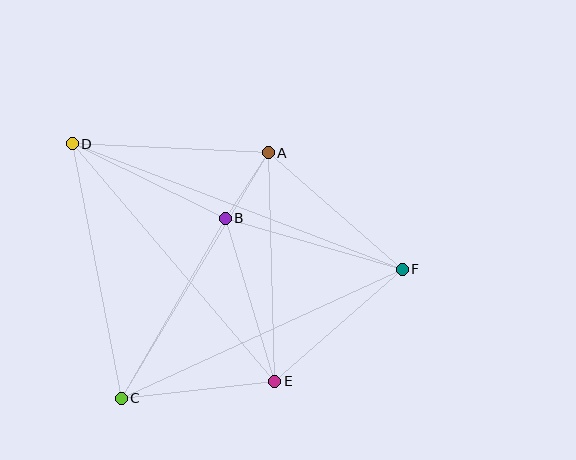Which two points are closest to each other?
Points A and B are closest to each other.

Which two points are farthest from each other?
Points D and F are farthest from each other.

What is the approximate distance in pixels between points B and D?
The distance between B and D is approximately 170 pixels.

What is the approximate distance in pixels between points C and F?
The distance between C and F is approximately 310 pixels.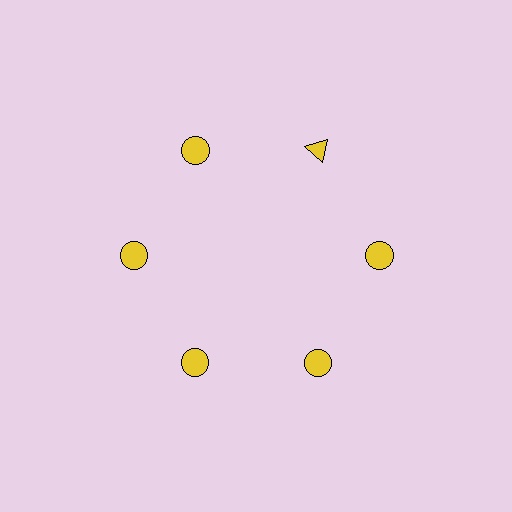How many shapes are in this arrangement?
There are 6 shapes arranged in a ring pattern.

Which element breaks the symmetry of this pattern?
The yellow triangle at roughly the 1 o'clock position breaks the symmetry. All other shapes are yellow circles.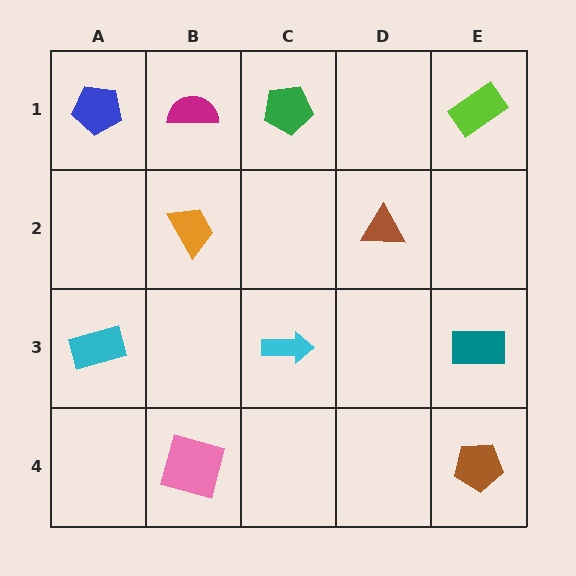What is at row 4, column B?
A pink square.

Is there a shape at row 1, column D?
No, that cell is empty.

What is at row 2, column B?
An orange trapezoid.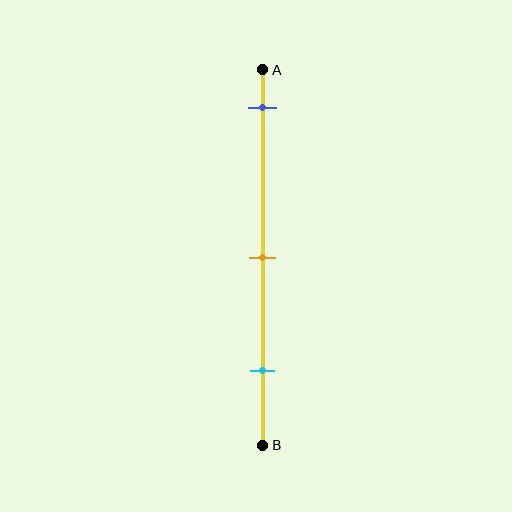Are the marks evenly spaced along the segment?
Yes, the marks are approximately evenly spaced.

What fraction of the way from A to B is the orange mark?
The orange mark is approximately 50% (0.5) of the way from A to B.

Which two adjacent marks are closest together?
The orange and cyan marks are the closest adjacent pair.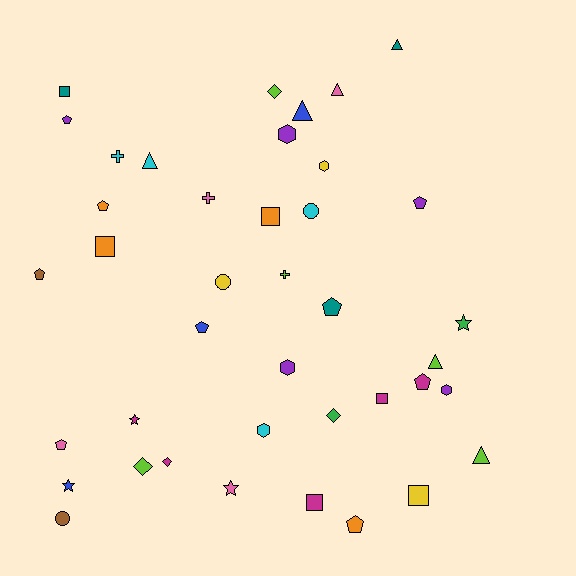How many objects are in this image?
There are 40 objects.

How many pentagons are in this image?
There are 9 pentagons.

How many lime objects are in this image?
There are 5 lime objects.